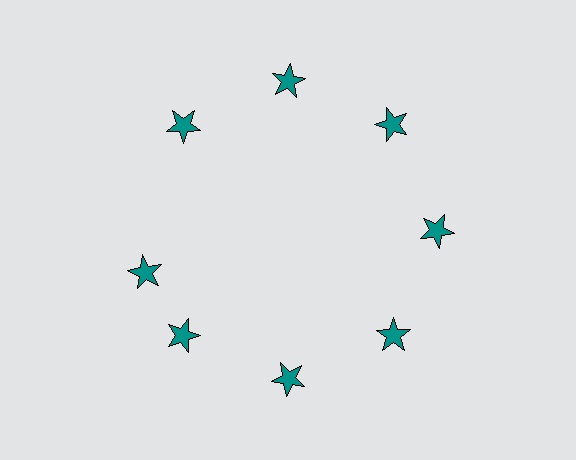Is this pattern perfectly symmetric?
No. The 8 teal stars are arranged in a ring, but one element near the 9 o'clock position is rotated out of alignment along the ring, breaking the 8-fold rotational symmetry.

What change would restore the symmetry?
The symmetry would be restored by rotating it back into even spacing with its neighbors so that all 8 stars sit at equal angles and equal distance from the center.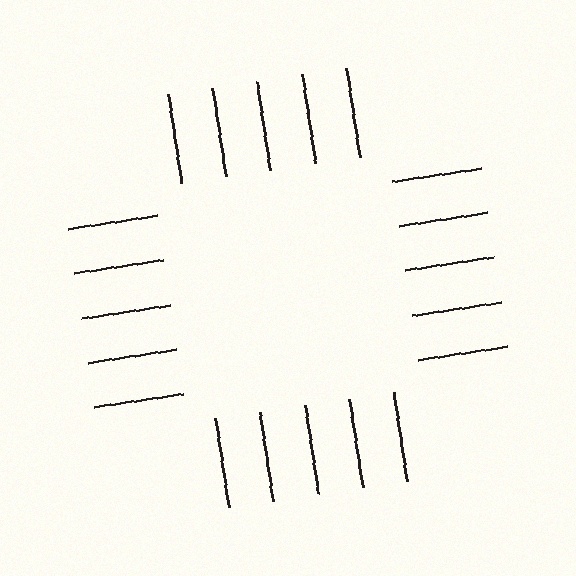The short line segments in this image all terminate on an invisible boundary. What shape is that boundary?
An illusory square — the line segments terminate on its edges but no continuous stroke is drawn.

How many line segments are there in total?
20 — 5 along each of the 4 edges.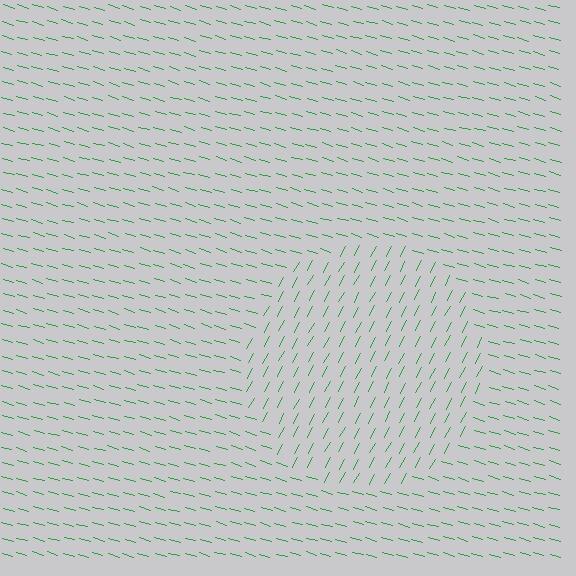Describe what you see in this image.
The image is filled with small green line segments. A circle region in the image has lines oriented differently from the surrounding lines, creating a visible texture boundary.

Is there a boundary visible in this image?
Yes, there is a texture boundary formed by a change in line orientation.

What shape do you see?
I see a circle.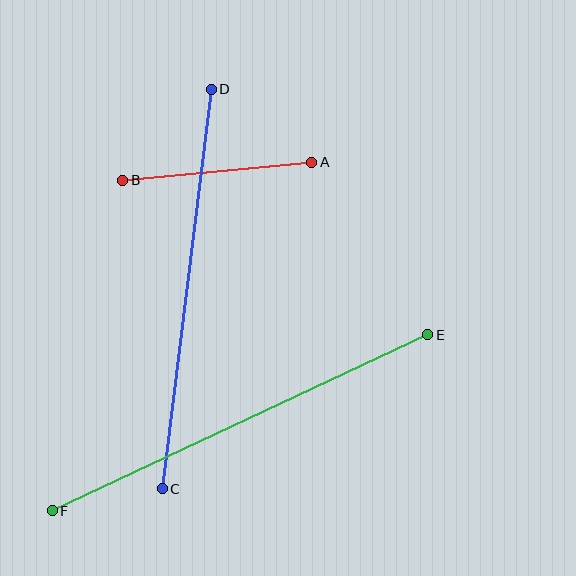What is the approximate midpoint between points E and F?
The midpoint is at approximately (240, 423) pixels.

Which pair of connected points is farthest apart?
Points E and F are farthest apart.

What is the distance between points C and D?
The distance is approximately 403 pixels.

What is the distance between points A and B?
The distance is approximately 190 pixels.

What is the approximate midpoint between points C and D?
The midpoint is at approximately (187, 289) pixels.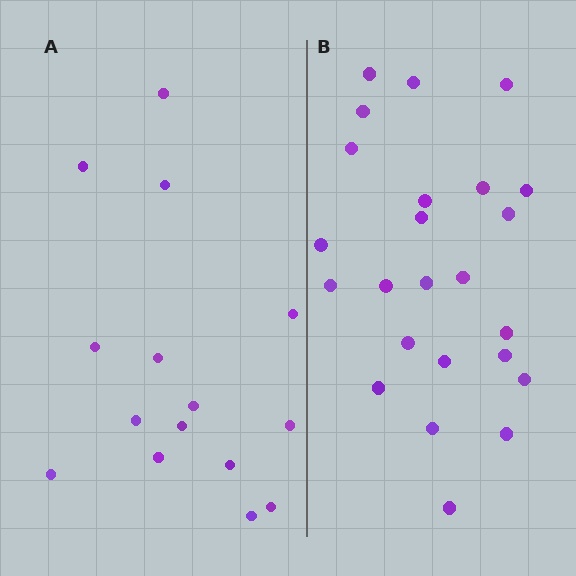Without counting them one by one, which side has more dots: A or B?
Region B (the right region) has more dots.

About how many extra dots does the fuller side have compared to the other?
Region B has roughly 8 or so more dots than region A.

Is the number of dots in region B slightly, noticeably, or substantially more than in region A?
Region B has substantially more. The ratio is roughly 1.6 to 1.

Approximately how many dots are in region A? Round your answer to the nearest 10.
About 20 dots. (The exact count is 15, which rounds to 20.)